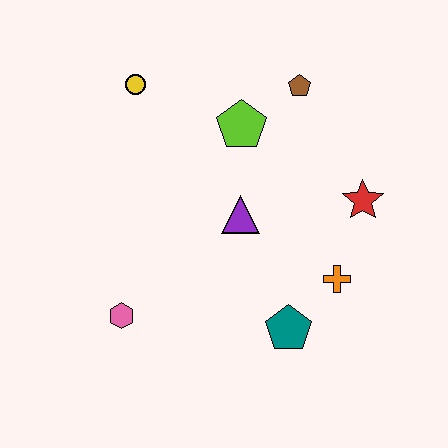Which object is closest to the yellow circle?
The lime pentagon is closest to the yellow circle.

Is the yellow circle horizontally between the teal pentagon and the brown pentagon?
No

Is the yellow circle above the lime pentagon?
Yes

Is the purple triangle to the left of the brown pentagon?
Yes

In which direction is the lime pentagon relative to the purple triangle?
The lime pentagon is above the purple triangle.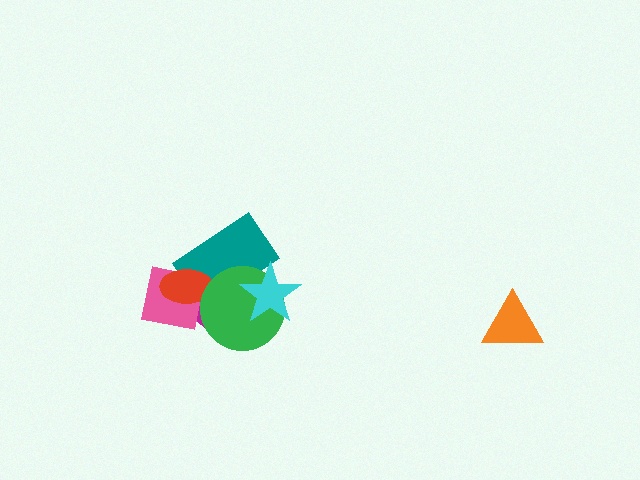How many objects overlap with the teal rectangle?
5 objects overlap with the teal rectangle.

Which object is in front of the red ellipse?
The green circle is in front of the red ellipse.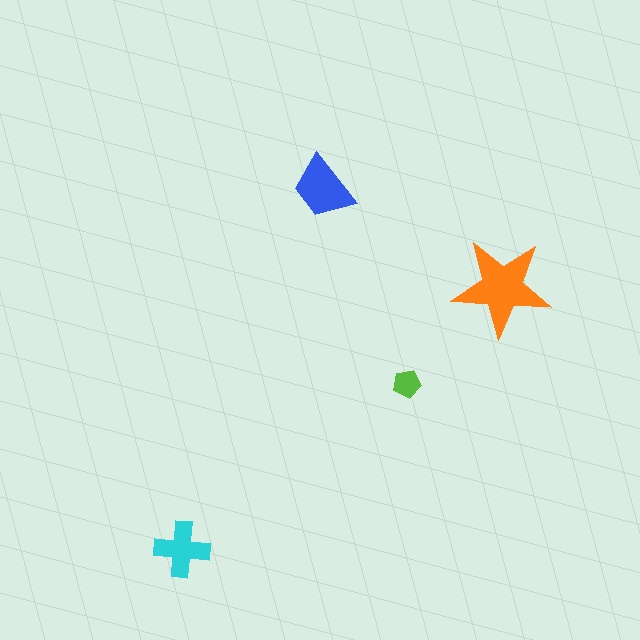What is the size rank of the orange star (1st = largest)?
1st.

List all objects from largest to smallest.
The orange star, the blue trapezoid, the cyan cross, the lime pentagon.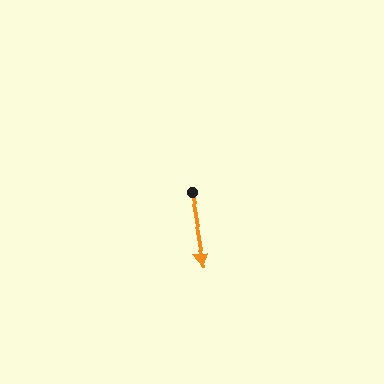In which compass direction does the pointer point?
South.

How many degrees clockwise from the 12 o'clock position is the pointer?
Approximately 170 degrees.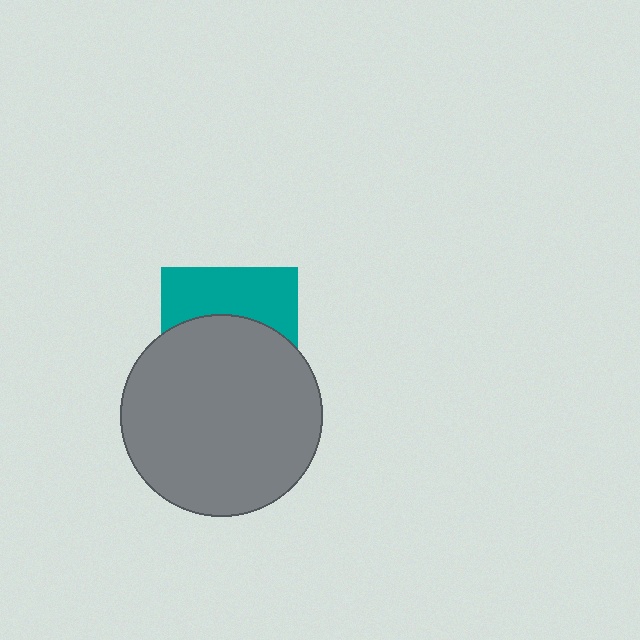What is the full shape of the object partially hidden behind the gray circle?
The partially hidden object is a teal square.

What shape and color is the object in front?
The object in front is a gray circle.